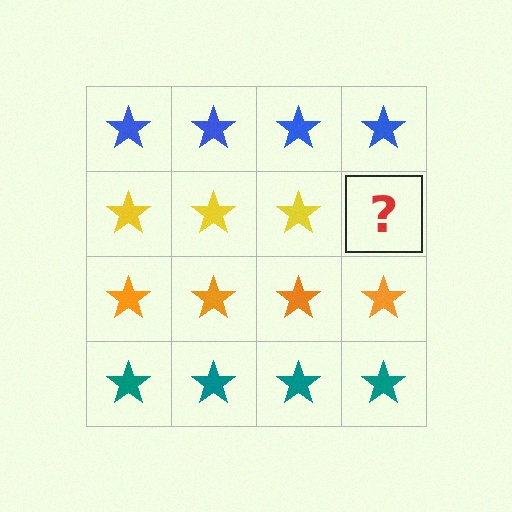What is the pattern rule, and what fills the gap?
The rule is that each row has a consistent color. The gap should be filled with a yellow star.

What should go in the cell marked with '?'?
The missing cell should contain a yellow star.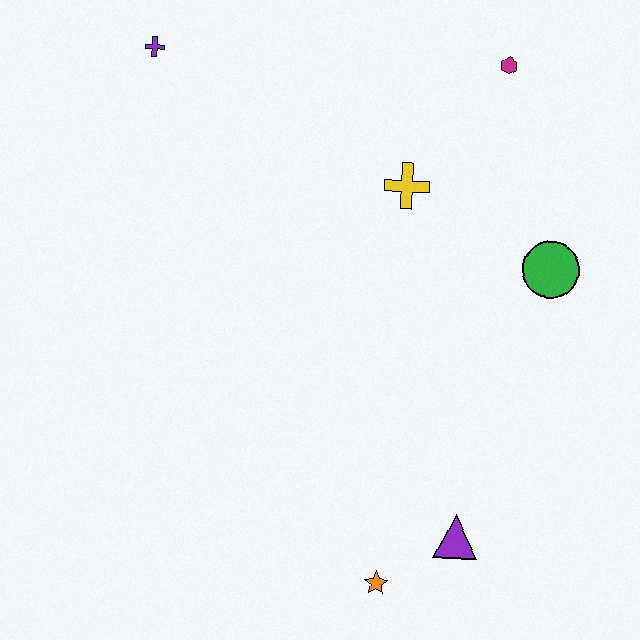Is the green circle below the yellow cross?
Yes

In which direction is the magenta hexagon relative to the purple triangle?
The magenta hexagon is above the purple triangle.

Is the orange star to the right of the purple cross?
Yes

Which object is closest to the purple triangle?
The orange star is closest to the purple triangle.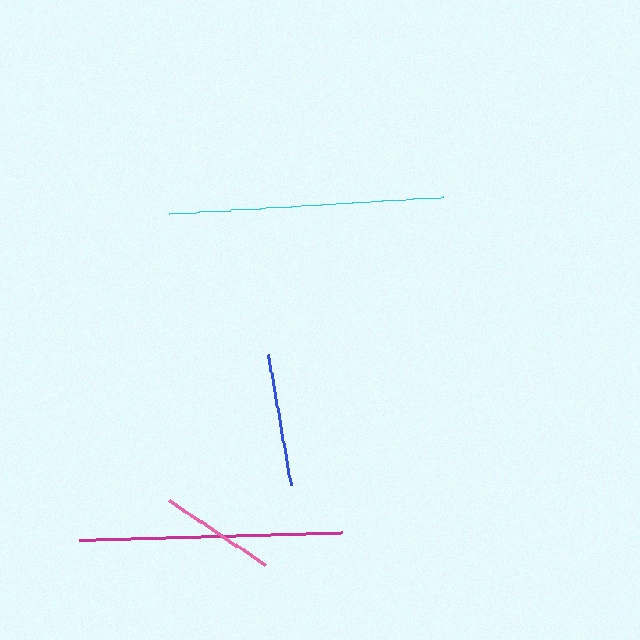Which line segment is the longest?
The cyan line is the longest at approximately 274 pixels.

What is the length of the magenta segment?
The magenta segment is approximately 263 pixels long.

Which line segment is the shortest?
The pink line is the shortest at approximately 116 pixels.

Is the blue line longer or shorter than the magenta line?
The magenta line is longer than the blue line.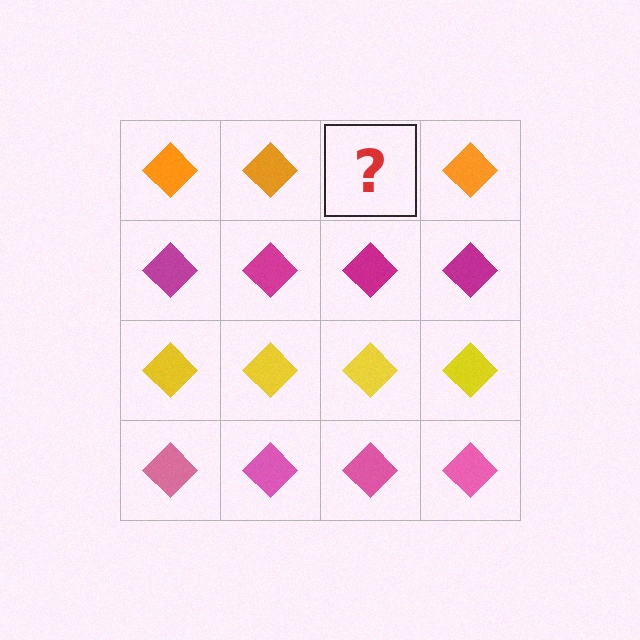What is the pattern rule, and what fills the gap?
The rule is that each row has a consistent color. The gap should be filled with an orange diamond.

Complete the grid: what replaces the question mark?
The question mark should be replaced with an orange diamond.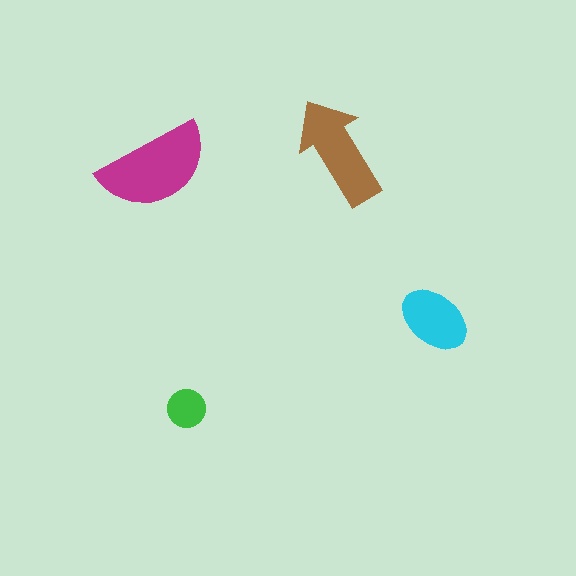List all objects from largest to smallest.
The magenta semicircle, the brown arrow, the cyan ellipse, the green circle.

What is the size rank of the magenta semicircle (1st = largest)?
1st.